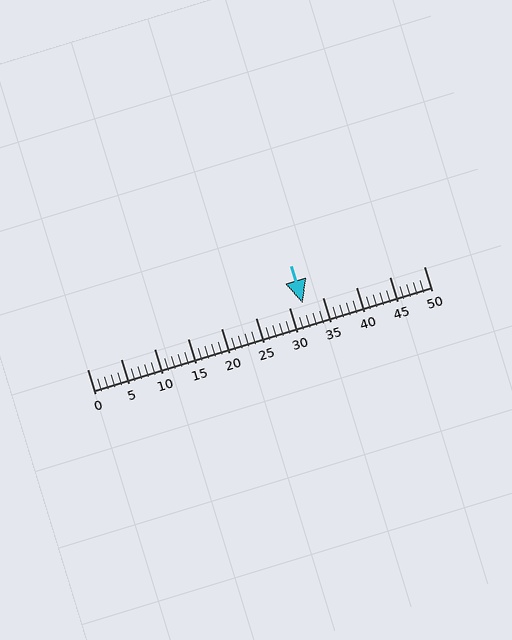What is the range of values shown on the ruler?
The ruler shows values from 0 to 50.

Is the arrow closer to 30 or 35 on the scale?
The arrow is closer to 30.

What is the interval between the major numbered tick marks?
The major tick marks are spaced 5 units apart.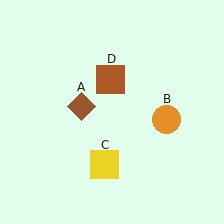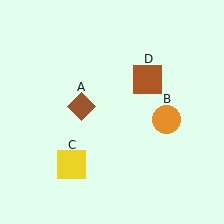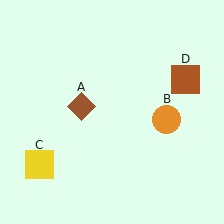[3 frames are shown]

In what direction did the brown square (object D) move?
The brown square (object D) moved right.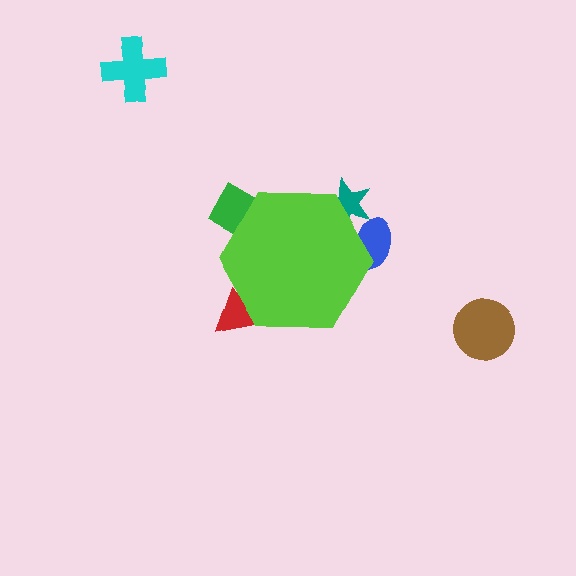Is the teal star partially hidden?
Yes, the teal star is partially hidden behind the lime hexagon.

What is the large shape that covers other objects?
A lime hexagon.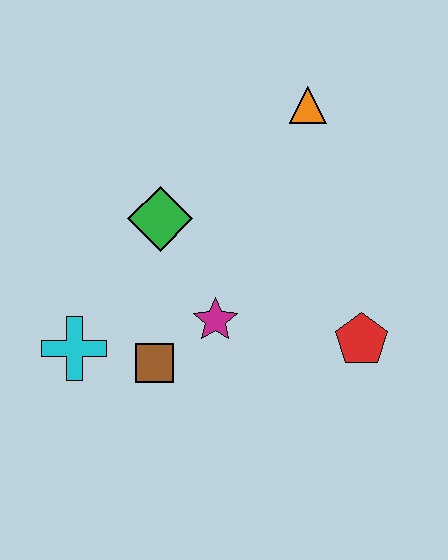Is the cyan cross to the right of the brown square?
No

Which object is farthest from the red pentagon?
The cyan cross is farthest from the red pentagon.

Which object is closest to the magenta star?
The brown square is closest to the magenta star.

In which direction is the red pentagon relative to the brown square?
The red pentagon is to the right of the brown square.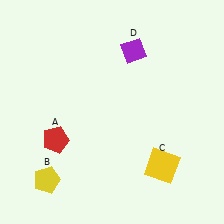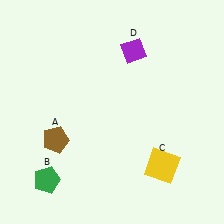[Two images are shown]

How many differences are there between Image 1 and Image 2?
There are 2 differences between the two images.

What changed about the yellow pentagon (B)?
In Image 1, B is yellow. In Image 2, it changed to green.